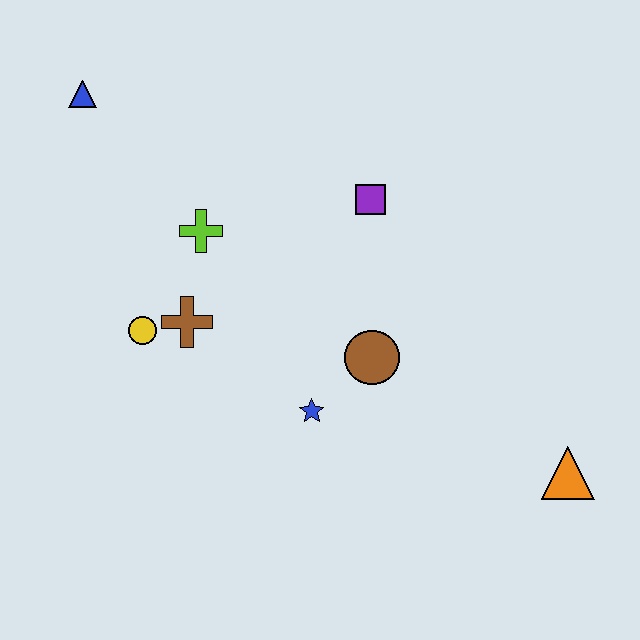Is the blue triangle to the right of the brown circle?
No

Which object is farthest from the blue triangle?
The orange triangle is farthest from the blue triangle.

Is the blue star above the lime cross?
No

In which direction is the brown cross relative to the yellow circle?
The brown cross is to the right of the yellow circle.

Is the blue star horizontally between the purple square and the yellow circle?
Yes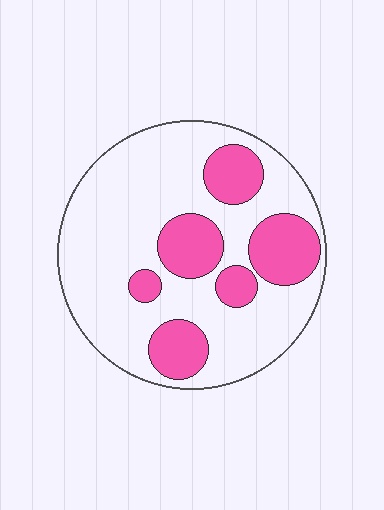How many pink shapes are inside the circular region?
6.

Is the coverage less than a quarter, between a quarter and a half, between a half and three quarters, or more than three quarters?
Between a quarter and a half.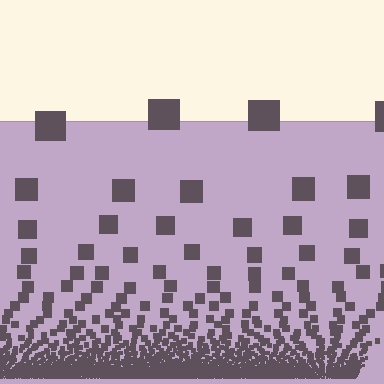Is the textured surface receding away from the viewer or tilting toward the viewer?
The surface appears to tilt toward the viewer. Texture elements get larger and sparser toward the top.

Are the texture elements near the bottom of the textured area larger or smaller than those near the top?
Smaller. The gradient is inverted — elements near the bottom are smaller and denser.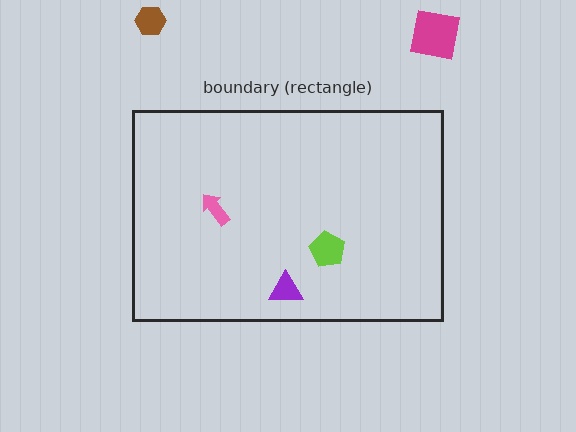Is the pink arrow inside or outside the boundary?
Inside.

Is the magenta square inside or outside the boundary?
Outside.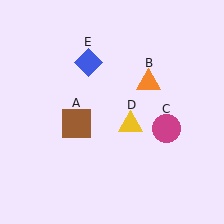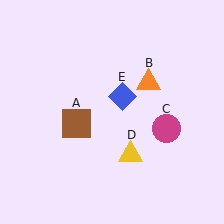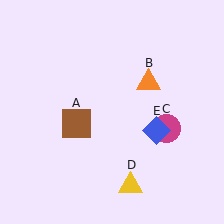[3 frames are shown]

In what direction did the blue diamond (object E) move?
The blue diamond (object E) moved down and to the right.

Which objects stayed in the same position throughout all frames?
Brown square (object A) and orange triangle (object B) and magenta circle (object C) remained stationary.